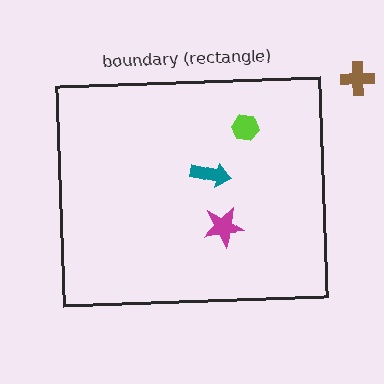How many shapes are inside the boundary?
3 inside, 1 outside.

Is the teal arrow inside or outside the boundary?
Inside.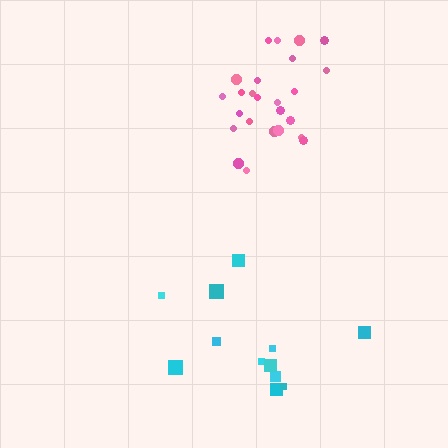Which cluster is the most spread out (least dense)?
Cyan.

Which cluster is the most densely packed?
Pink.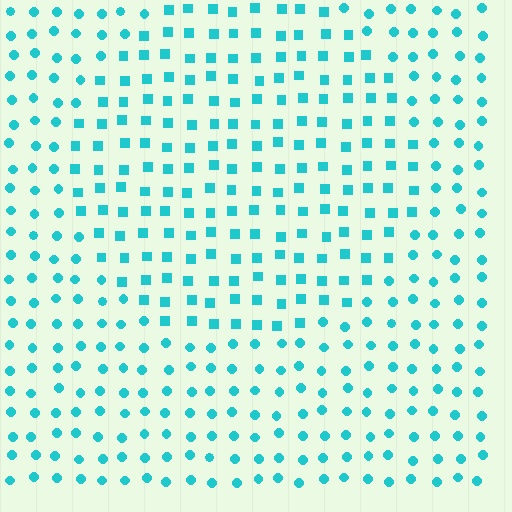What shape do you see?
I see a circle.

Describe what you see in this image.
The image is filled with small cyan elements arranged in a uniform grid. A circle-shaped region contains squares, while the surrounding area contains circles. The boundary is defined purely by the change in element shape.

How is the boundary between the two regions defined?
The boundary is defined by a change in element shape: squares inside vs. circles outside. All elements share the same color and spacing.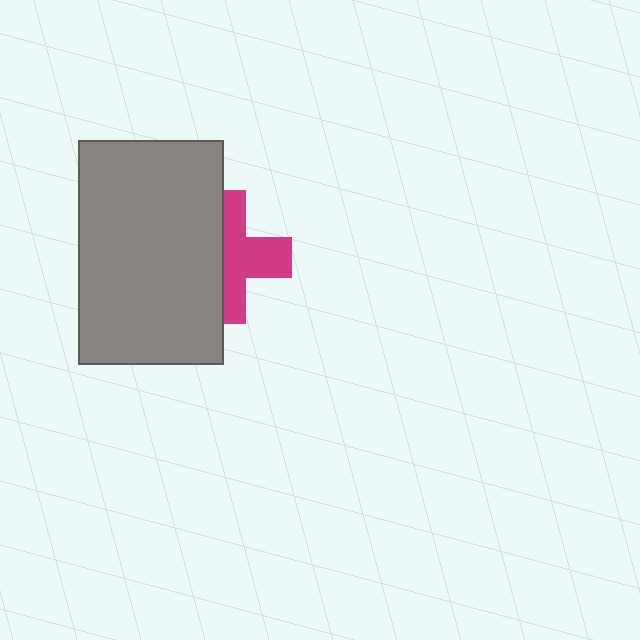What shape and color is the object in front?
The object in front is a gray rectangle.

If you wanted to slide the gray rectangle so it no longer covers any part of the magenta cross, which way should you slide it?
Slide it left — that is the most direct way to separate the two shapes.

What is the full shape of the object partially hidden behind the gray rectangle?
The partially hidden object is a magenta cross.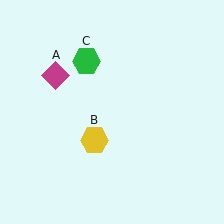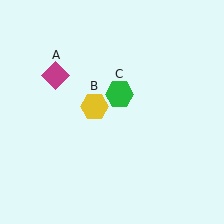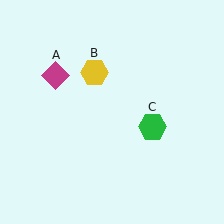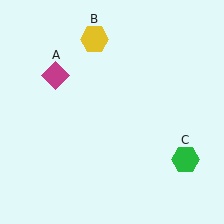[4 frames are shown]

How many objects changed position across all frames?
2 objects changed position: yellow hexagon (object B), green hexagon (object C).